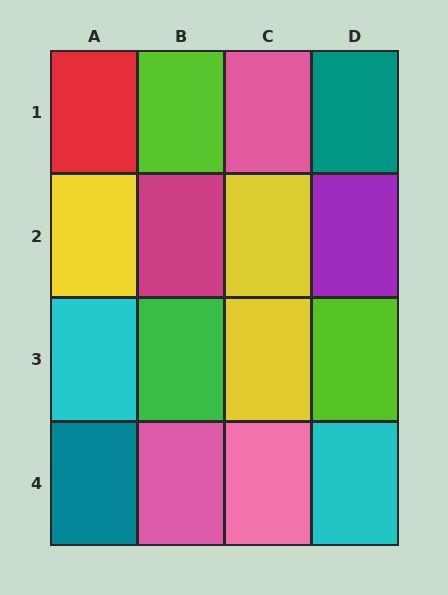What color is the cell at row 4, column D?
Cyan.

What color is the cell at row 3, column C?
Yellow.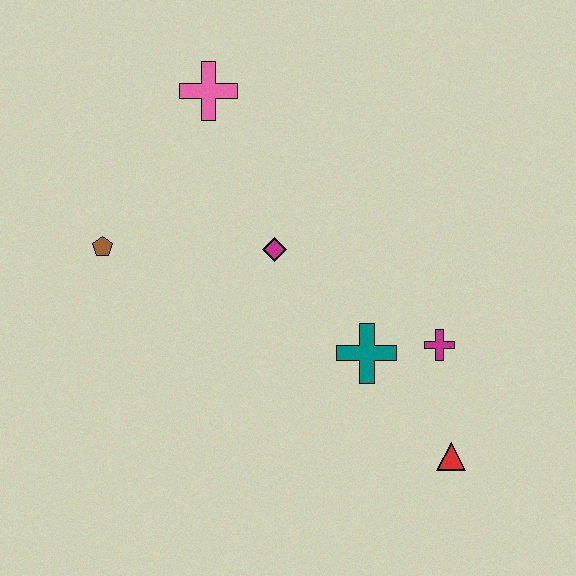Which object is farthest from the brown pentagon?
The red triangle is farthest from the brown pentagon.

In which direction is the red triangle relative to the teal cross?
The red triangle is below the teal cross.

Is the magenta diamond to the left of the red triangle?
Yes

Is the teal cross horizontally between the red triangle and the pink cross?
Yes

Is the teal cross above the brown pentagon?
No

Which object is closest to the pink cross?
The magenta diamond is closest to the pink cross.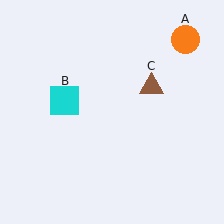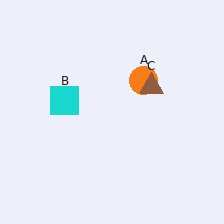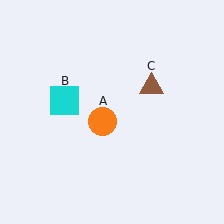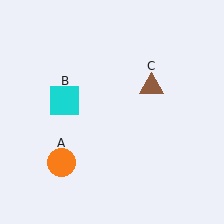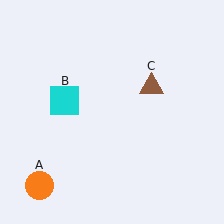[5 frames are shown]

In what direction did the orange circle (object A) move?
The orange circle (object A) moved down and to the left.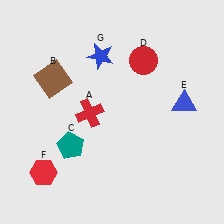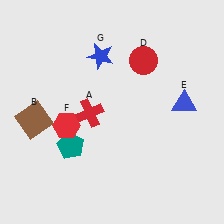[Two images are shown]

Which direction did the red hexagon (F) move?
The red hexagon (F) moved up.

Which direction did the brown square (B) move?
The brown square (B) moved down.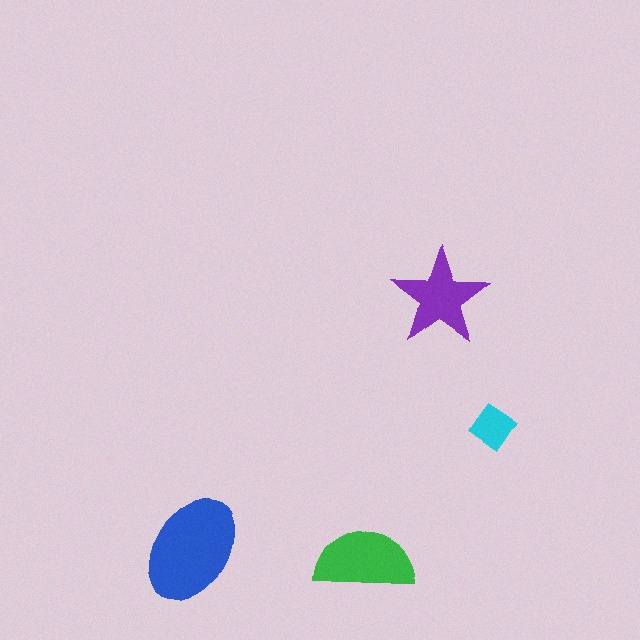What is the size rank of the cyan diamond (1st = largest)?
4th.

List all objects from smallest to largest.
The cyan diamond, the purple star, the green semicircle, the blue ellipse.